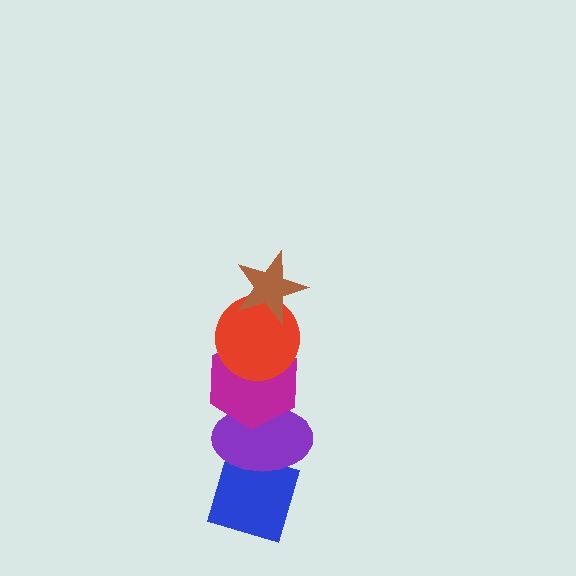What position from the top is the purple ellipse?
The purple ellipse is 4th from the top.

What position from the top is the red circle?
The red circle is 2nd from the top.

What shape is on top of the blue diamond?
The purple ellipse is on top of the blue diamond.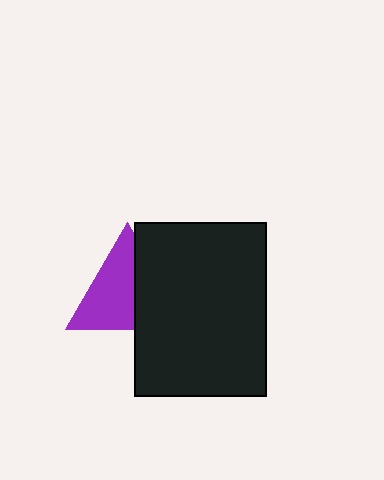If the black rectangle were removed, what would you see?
You would see the complete purple triangle.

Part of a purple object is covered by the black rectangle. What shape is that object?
It is a triangle.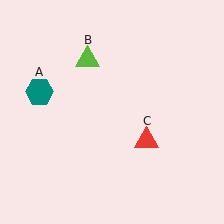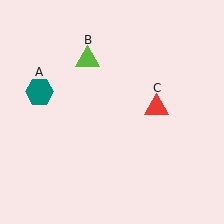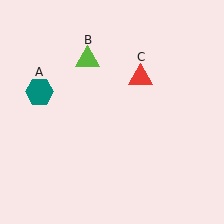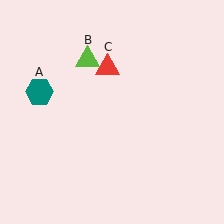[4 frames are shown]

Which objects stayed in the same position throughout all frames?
Teal hexagon (object A) and lime triangle (object B) remained stationary.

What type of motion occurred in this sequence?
The red triangle (object C) rotated counterclockwise around the center of the scene.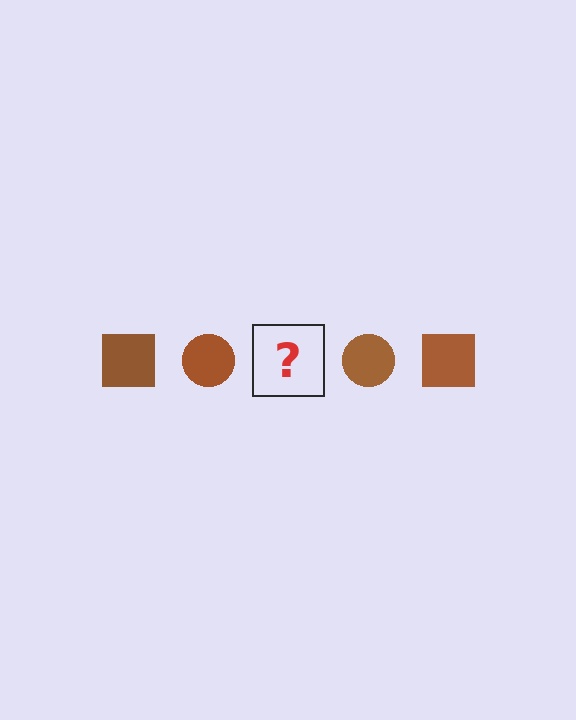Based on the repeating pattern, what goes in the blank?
The blank should be a brown square.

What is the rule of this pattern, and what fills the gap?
The rule is that the pattern cycles through square, circle shapes in brown. The gap should be filled with a brown square.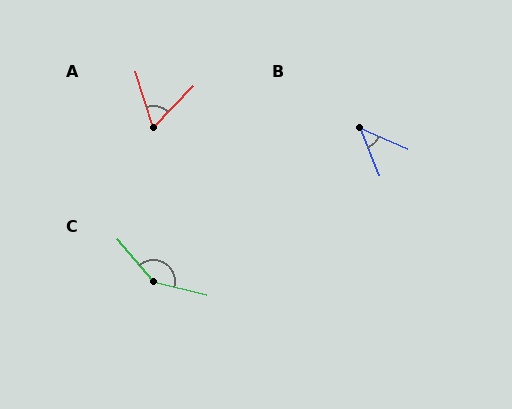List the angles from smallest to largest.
B (45°), A (62°), C (144°).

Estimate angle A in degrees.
Approximately 62 degrees.